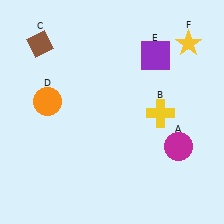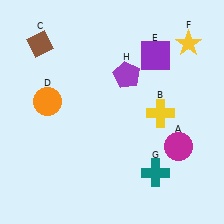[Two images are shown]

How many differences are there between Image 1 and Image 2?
There are 2 differences between the two images.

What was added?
A teal cross (G), a purple pentagon (H) were added in Image 2.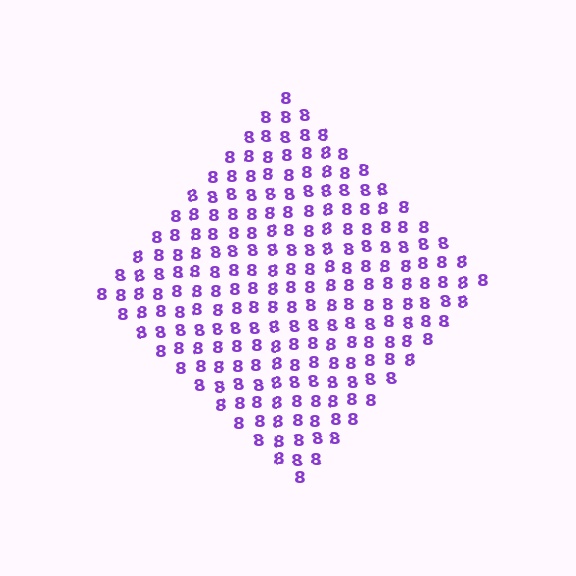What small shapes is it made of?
It is made of small digit 8's.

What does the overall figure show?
The overall figure shows a diamond.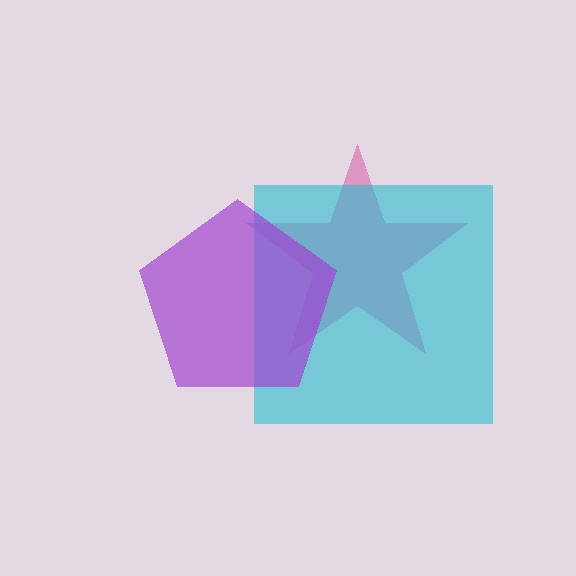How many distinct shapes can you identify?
There are 3 distinct shapes: a magenta star, a cyan square, a purple pentagon.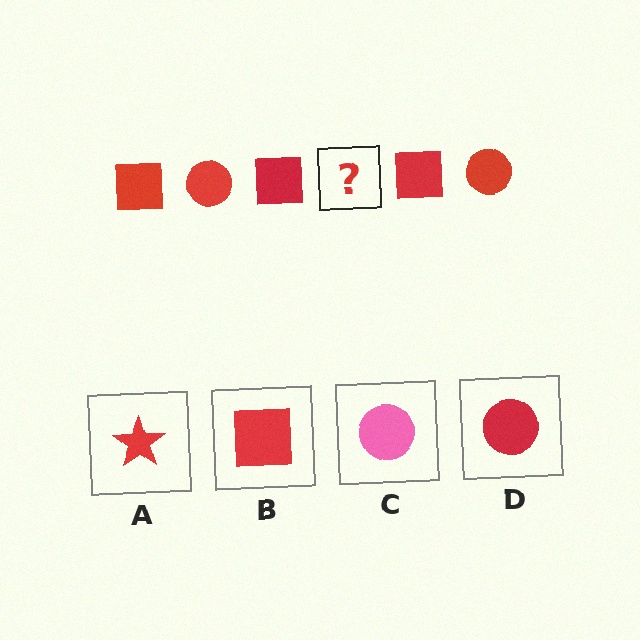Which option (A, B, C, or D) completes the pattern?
D.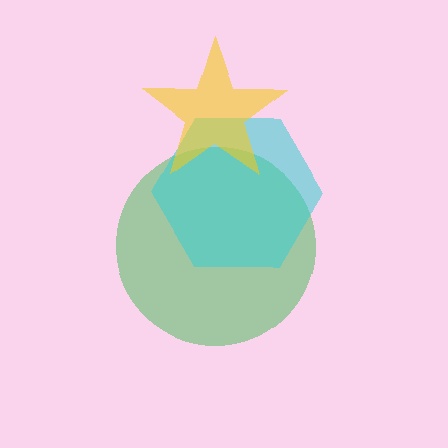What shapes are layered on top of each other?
The layered shapes are: a green circle, a cyan hexagon, a yellow star.